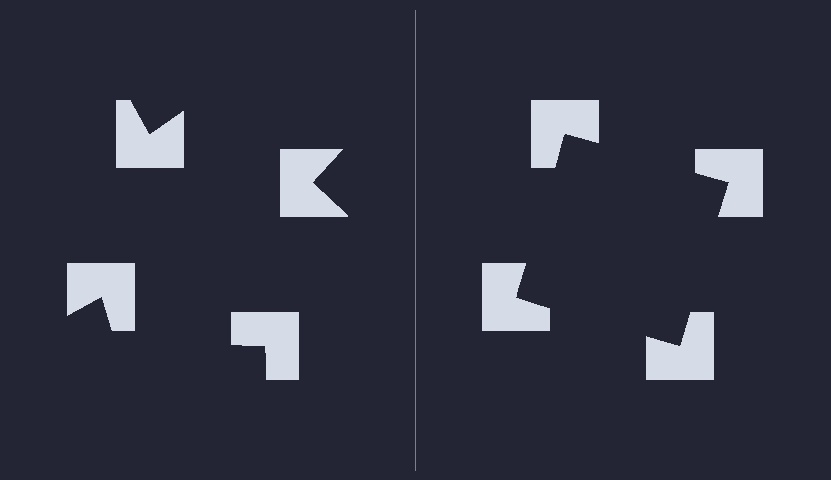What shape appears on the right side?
An illusory square.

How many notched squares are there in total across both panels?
8 — 4 on each side.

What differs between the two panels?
The notched squares are positioned identically on both sides; only the wedge orientations differ. On the right they align to a square; on the left they are misaligned.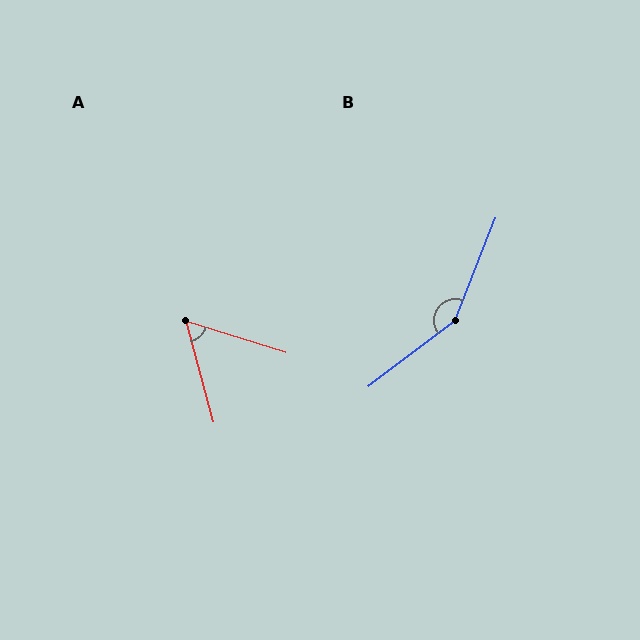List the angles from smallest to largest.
A (58°), B (149°).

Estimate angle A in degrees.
Approximately 58 degrees.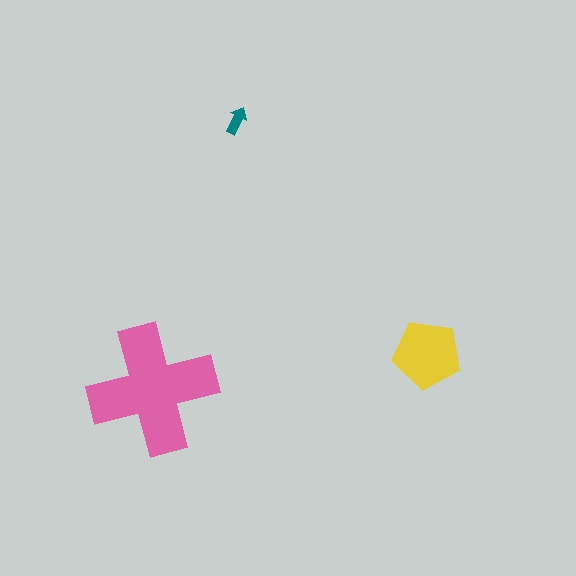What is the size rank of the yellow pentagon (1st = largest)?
2nd.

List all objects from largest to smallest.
The pink cross, the yellow pentagon, the teal arrow.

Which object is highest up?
The teal arrow is topmost.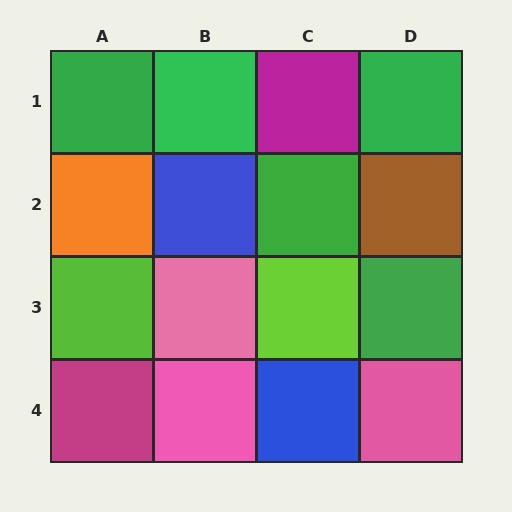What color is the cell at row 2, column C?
Green.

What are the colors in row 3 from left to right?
Lime, pink, lime, green.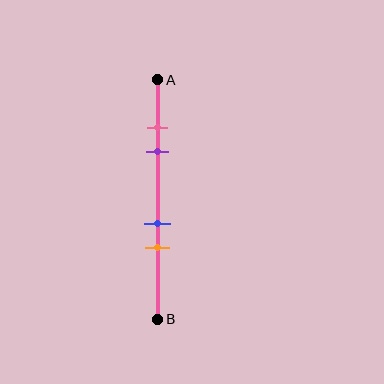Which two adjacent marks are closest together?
The pink and purple marks are the closest adjacent pair.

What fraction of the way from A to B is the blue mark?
The blue mark is approximately 60% (0.6) of the way from A to B.